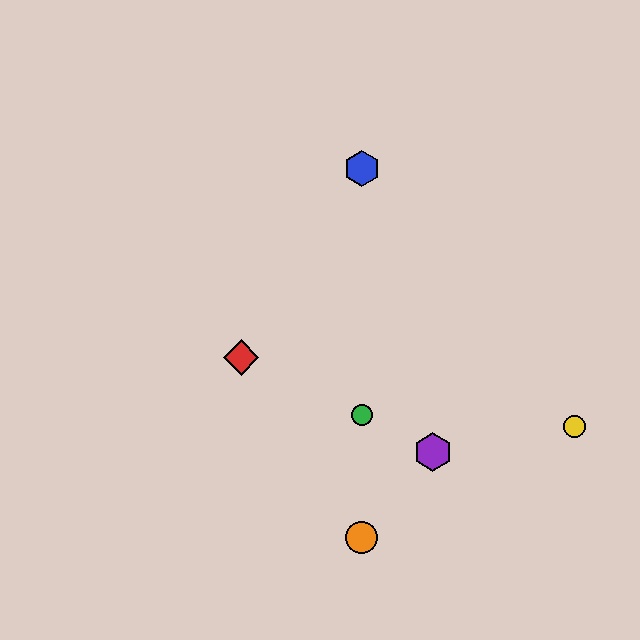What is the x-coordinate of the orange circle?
The orange circle is at x≈362.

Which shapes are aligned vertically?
The blue hexagon, the green circle, the orange circle are aligned vertically.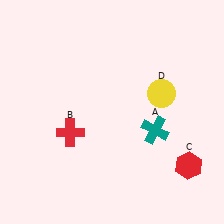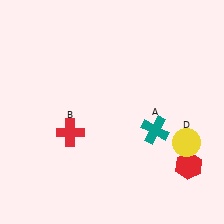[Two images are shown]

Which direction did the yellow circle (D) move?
The yellow circle (D) moved down.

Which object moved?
The yellow circle (D) moved down.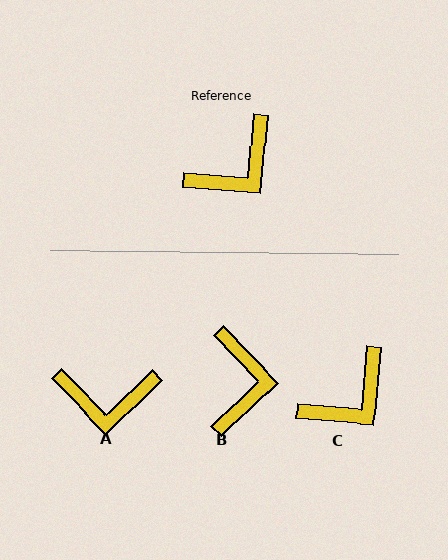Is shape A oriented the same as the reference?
No, it is off by about 40 degrees.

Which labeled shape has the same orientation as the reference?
C.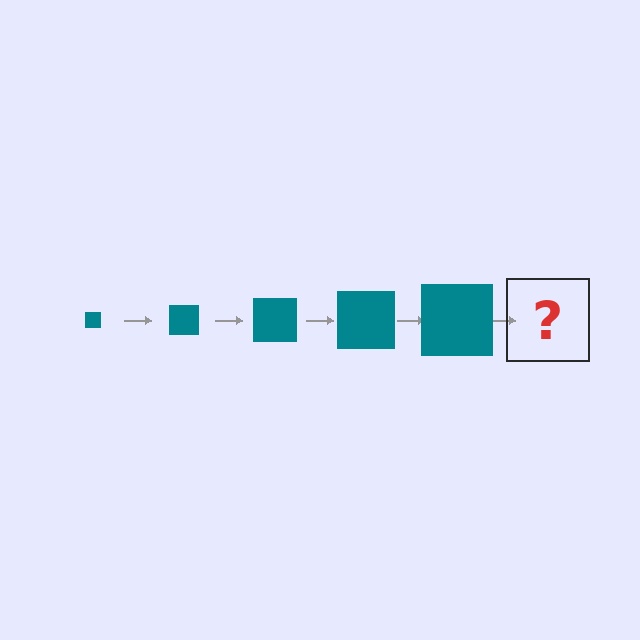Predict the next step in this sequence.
The next step is a teal square, larger than the previous one.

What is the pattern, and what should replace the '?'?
The pattern is that the square gets progressively larger each step. The '?' should be a teal square, larger than the previous one.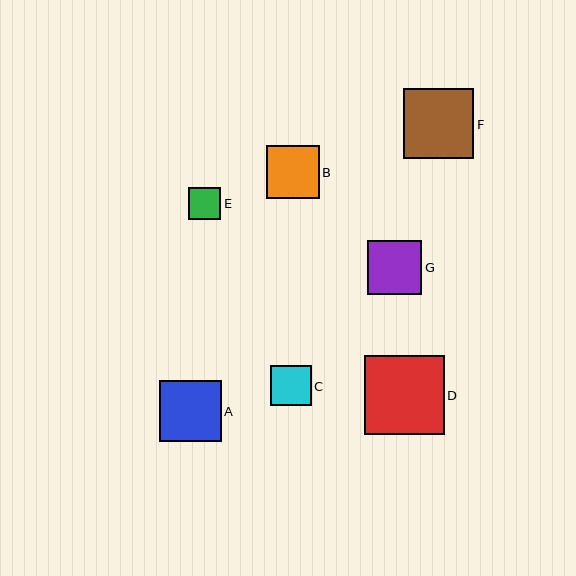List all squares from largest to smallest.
From largest to smallest: D, F, A, G, B, C, E.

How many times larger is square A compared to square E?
Square A is approximately 1.9 times the size of square E.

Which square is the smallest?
Square E is the smallest with a size of approximately 32 pixels.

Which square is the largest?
Square D is the largest with a size of approximately 79 pixels.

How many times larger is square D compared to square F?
Square D is approximately 1.1 times the size of square F.